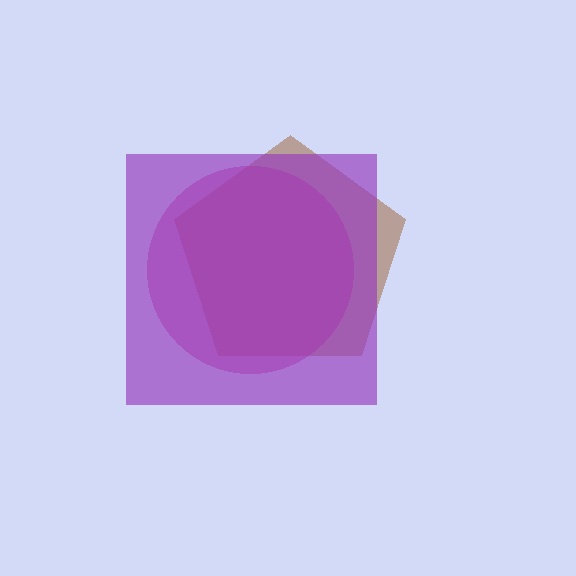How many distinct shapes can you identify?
There are 3 distinct shapes: a brown pentagon, a magenta circle, a purple square.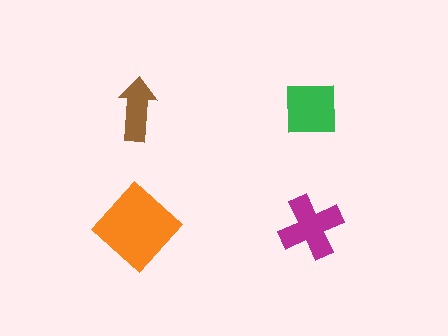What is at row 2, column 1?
An orange diamond.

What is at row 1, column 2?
A green square.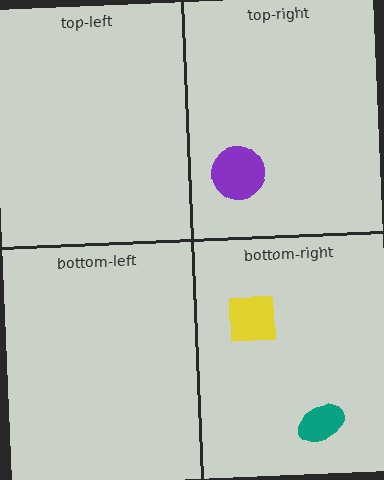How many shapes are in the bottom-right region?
2.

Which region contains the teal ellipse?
The bottom-right region.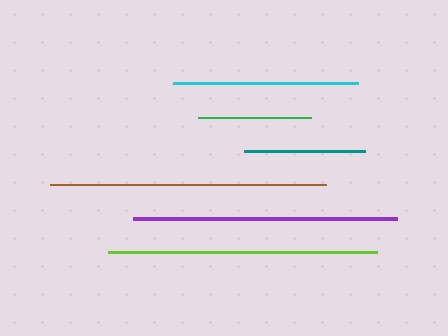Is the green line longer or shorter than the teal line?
The teal line is longer than the green line.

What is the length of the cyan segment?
The cyan segment is approximately 186 pixels long.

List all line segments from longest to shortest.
From longest to shortest: brown, lime, purple, cyan, teal, green.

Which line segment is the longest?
The brown line is the longest at approximately 276 pixels.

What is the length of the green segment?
The green segment is approximately 113 pixels long.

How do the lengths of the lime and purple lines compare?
The lime and purple lines are approximately the same length.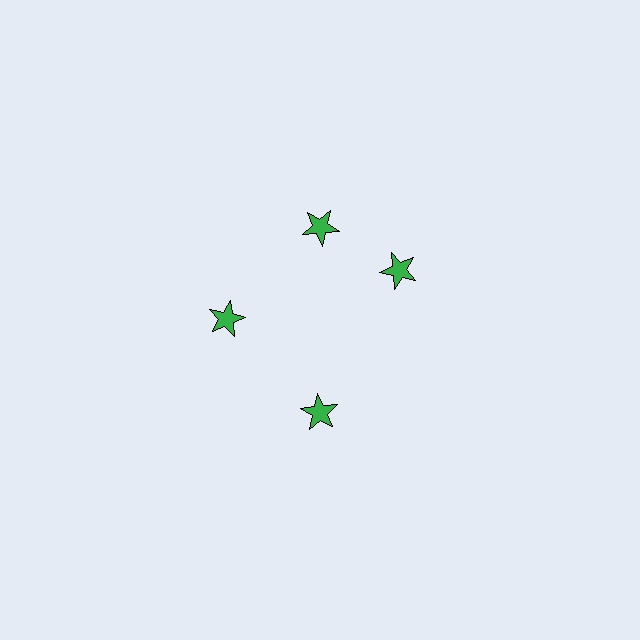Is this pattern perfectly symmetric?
No. The 4 green stars are arranged in a ring, but one element near the 3 o'clock position is rotated out of alignment along the ring, breaking the 4-fold rotational symmetry.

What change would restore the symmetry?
The symmetry would be restored by rotating it back into even spacing with its neighbors so that all 4 stars sit at equal angles and equal distance from the center.